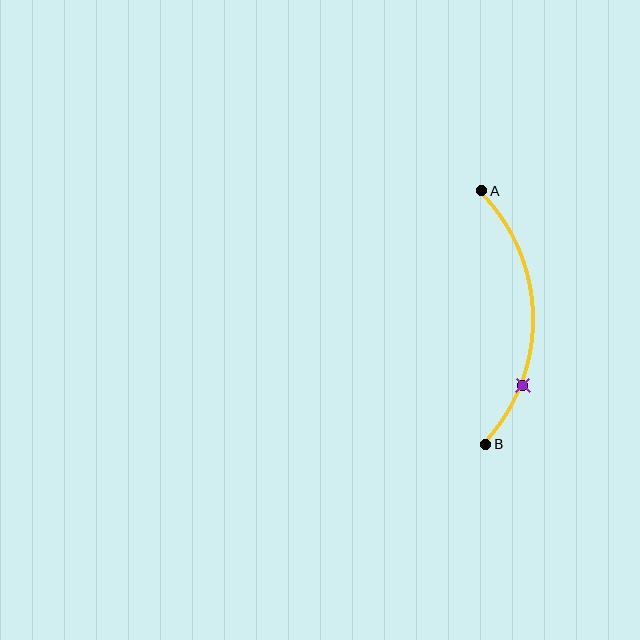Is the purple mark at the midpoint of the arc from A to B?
No. The purple mark lies on the arc but is closer to endpoint B. The arc midpoint would be at the point on the curve equidistant along the arc from both A and B.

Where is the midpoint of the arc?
The arc midpoint is the point on the curve farthest from the straight line joining A and B. It sits to the right of that line.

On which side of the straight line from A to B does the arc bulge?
The arc bulges to the right of the straight line connecting A and B.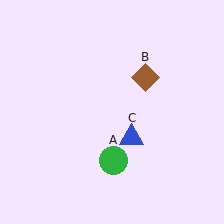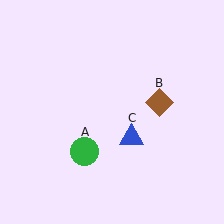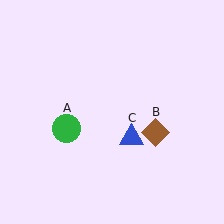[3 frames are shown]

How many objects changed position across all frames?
2 objects changed position: green circle (object A), brown diamond (object B).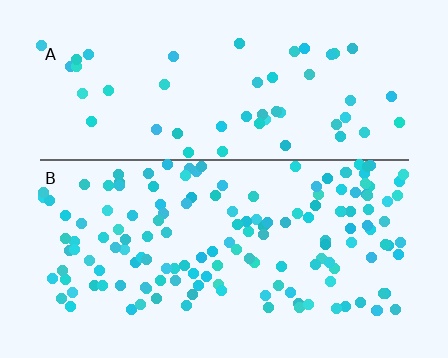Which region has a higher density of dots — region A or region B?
B (the bottom).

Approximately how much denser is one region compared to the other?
Approximately 2.8× — region B over region A.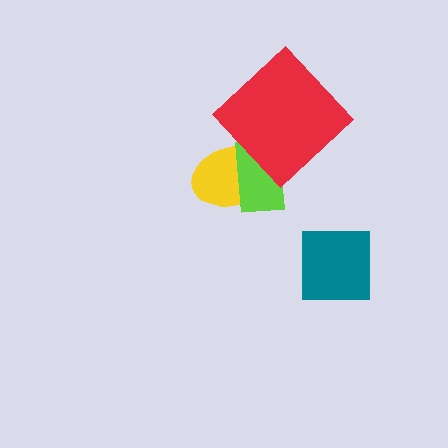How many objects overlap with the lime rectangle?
2 objects overlap with the lime rectangle.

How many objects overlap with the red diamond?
2 objects overlap with the red diamond.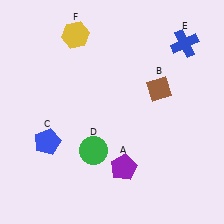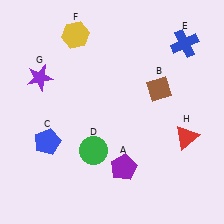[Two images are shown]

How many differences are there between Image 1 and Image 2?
There are 2 differences between the two images.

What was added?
A purple star (G), a red triangle (H) were added in Image 2.